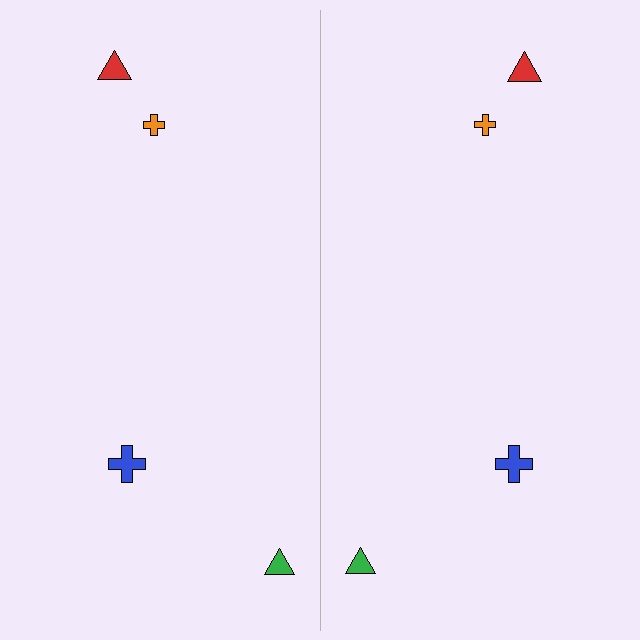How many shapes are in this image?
There are 8 shapes in this image.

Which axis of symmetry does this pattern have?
The pattern has a vertical axis of symmetry running through the center of the image.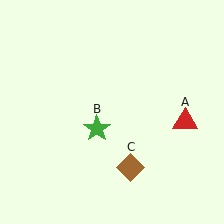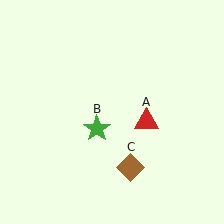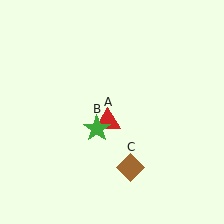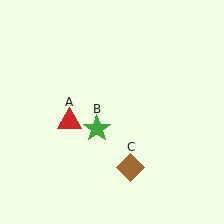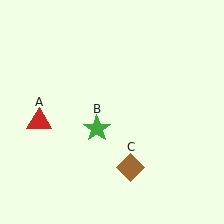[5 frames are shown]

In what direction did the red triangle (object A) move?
The red triangle (object A) moved left.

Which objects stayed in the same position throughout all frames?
Green star (object B) and brown diamond (object C) remained stationary.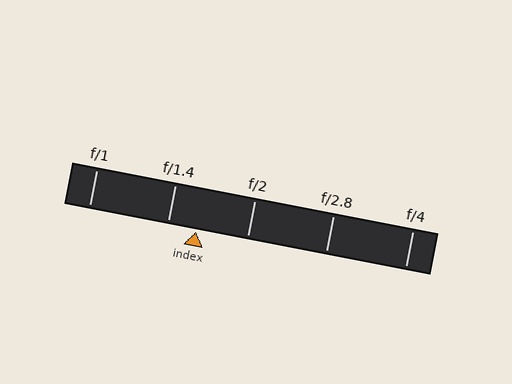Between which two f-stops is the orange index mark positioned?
The index mark is between f/1.4 and f/2.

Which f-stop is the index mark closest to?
The index mark is closest to f/1.4.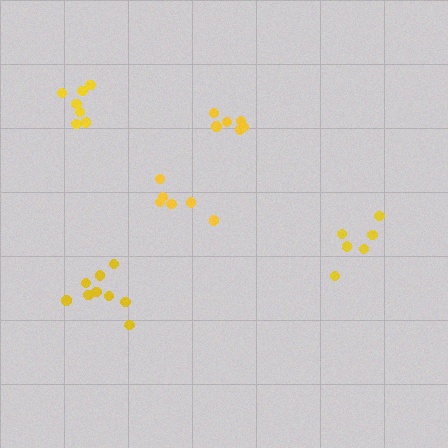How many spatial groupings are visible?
There are 5 spatial groupings.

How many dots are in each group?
Group 1: 6 dots, Group 2: 6 dots, Group 3: 6 dots, Group 4: 9 dots, Group 5: 7 dots (34 total).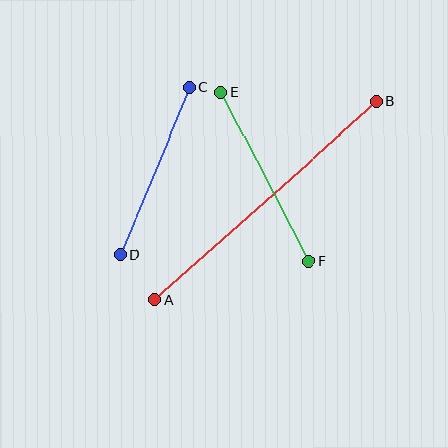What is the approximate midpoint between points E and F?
The midpoint is at approximately (265, 177) pixels.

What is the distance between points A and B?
The distance is approximately 297 pixels.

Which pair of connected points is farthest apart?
Points A and B are farthest apart.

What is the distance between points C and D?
The distance is approximately 181 pixels.